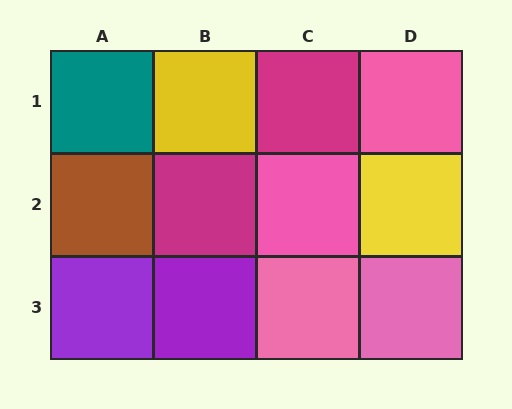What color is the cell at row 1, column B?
Yellow.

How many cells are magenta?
2 cells are magenta.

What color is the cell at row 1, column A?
Teal.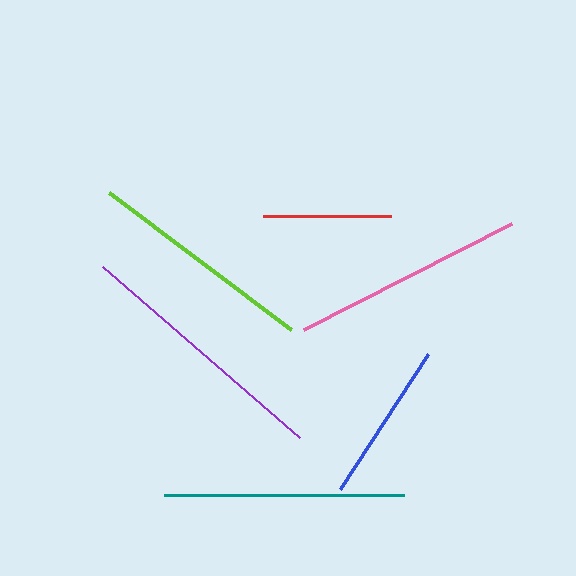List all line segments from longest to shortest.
From longest to shortest: purple, teal, pink, lime, blue, red.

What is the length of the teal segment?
The teal segment is approximately 240 pixels long.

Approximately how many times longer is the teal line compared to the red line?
The teal line is approximately 1.9 times the length of the red line.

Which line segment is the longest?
The purple line is the longest at approximately 261 pixels.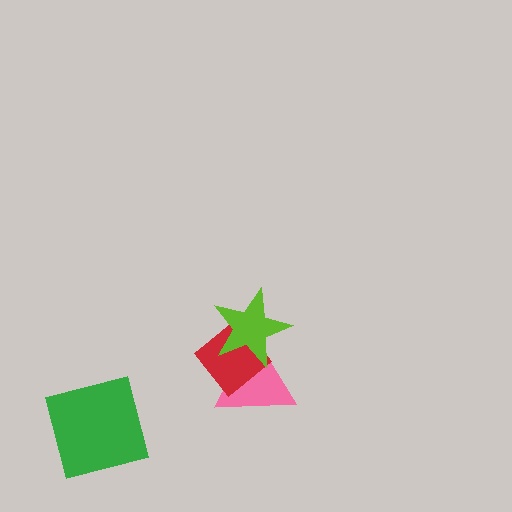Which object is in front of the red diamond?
The lime star is in front of the red diamond.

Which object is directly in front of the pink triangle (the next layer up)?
The red diamond is directly in front of the pink triangle.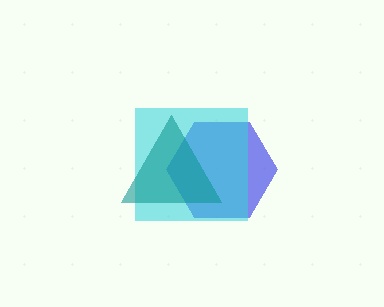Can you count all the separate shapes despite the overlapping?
Yes, there are 3 separate shapes.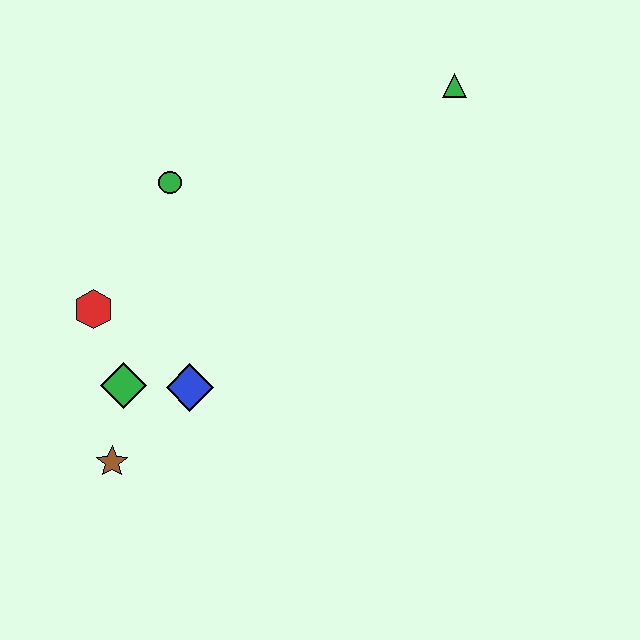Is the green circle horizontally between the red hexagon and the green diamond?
No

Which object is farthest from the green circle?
The green triangle is farthest from the green circle.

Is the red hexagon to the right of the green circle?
No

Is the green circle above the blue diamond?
Yes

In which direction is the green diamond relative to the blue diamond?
The green diamond is to the left of the blue diamond.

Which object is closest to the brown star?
The green diamond is closest to the brown star.